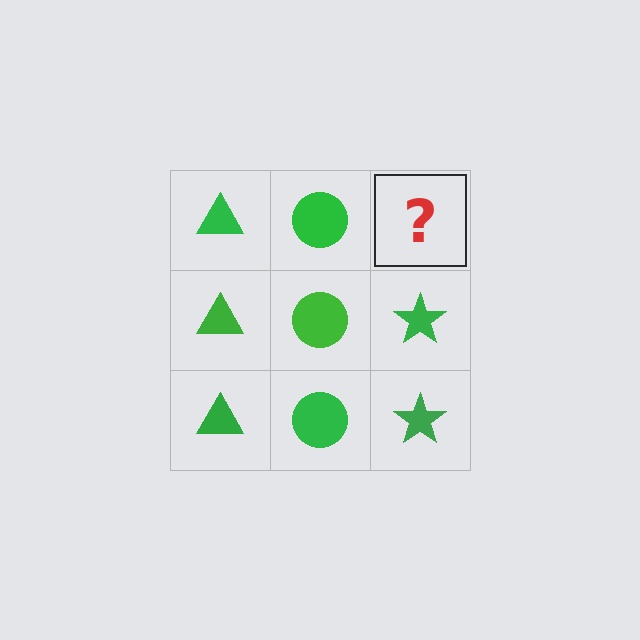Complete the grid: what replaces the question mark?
The question mark should be replaced with a green star.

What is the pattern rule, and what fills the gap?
The rule is that each column has a consistent shape. The gap should be filled with a green star.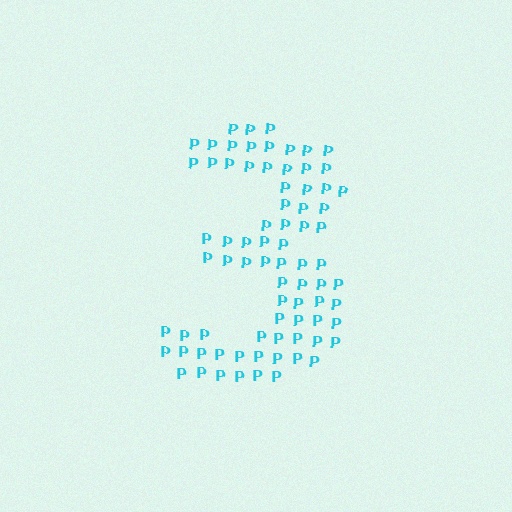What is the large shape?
The large shape is the digit 3.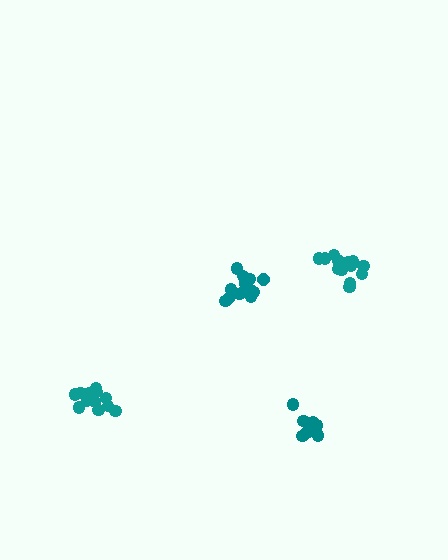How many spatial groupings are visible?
There are 4 spatial groupings.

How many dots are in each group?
Group 1: 9 dots, Group 2: 14 dots, Group 3: 14 dots, Group 4: 14 dots (51 total).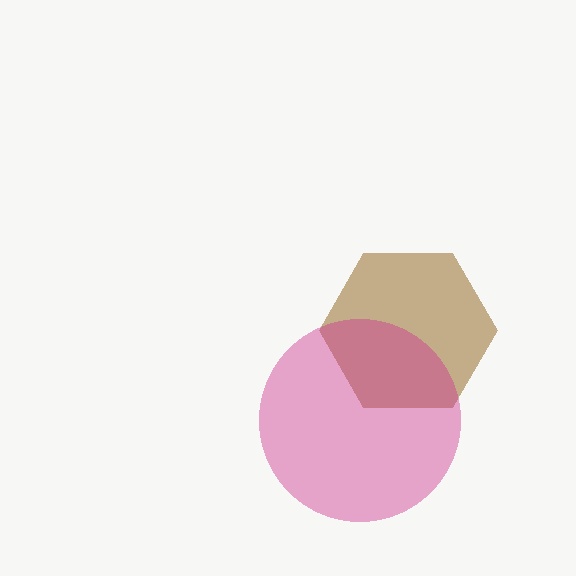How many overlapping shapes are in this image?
There are 2 overlapping shapes in the image.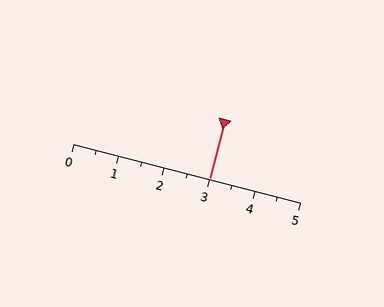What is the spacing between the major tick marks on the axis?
The major ticks are spaced 1 apart.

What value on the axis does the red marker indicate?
The marker indicates approximately 3.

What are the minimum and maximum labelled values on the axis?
The axis runs from 0 to 5.